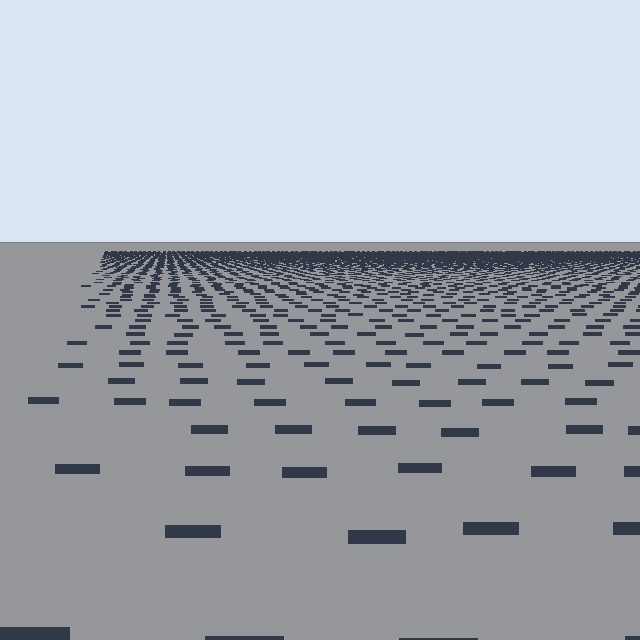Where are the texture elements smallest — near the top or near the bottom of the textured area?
Near the top.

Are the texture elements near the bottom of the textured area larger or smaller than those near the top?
Larger. Near the bottom, elements are closer to the viewer and appear at a bigger on-screen size.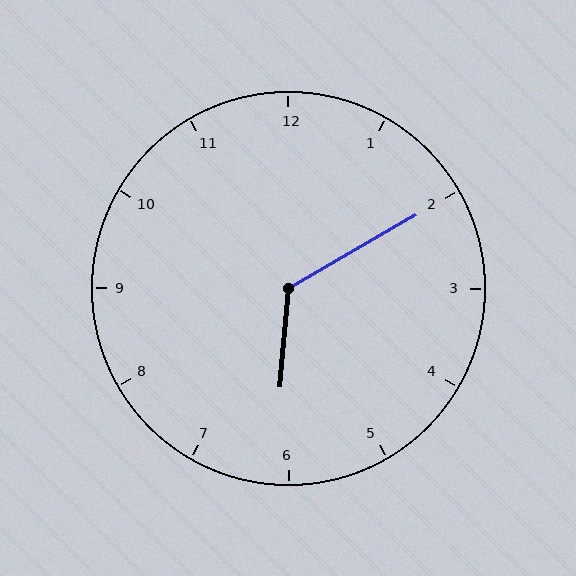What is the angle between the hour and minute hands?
Approximately 125 degrees.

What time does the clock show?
6:10.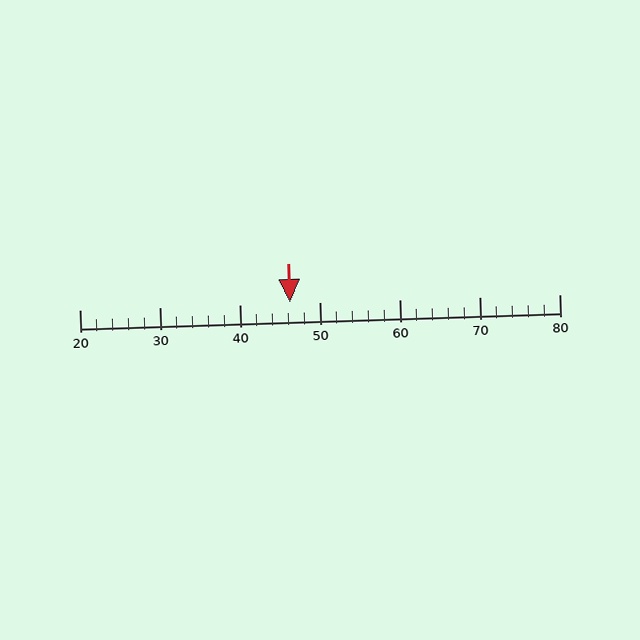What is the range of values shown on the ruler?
The ruler shows values from 20 to 80.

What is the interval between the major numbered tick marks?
The major tick marks are spaced 10 units apart.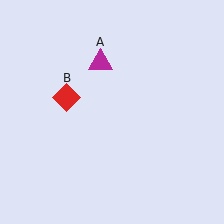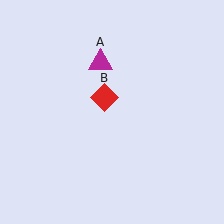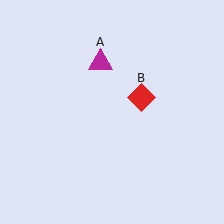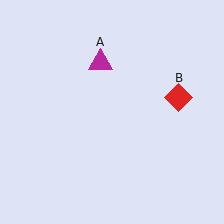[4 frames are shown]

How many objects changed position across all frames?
1 object changed position: red diamond (object B).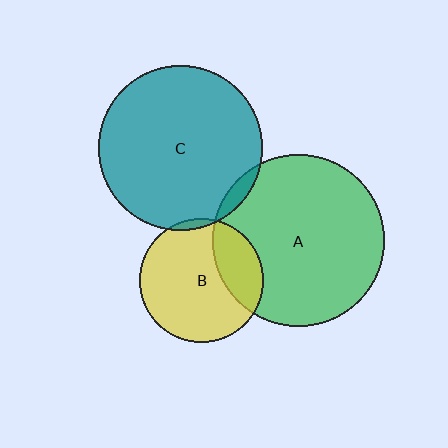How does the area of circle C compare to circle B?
Approximately 1.8 times.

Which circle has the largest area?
Circle A (green).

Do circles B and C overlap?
Yes.